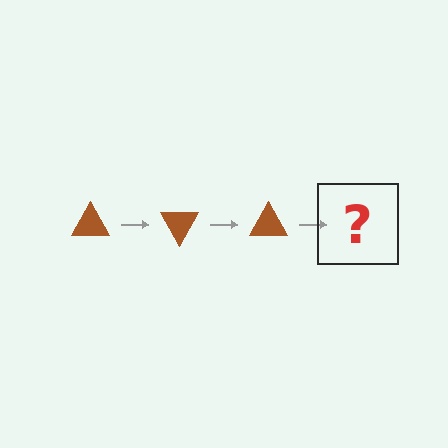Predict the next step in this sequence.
The next step is a brown triangle rotated 180 degrees.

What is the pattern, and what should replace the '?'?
The pattern is that the triangle rotates 60 degrees each step. The '?' should be a brown triangle rotated 180 degrees.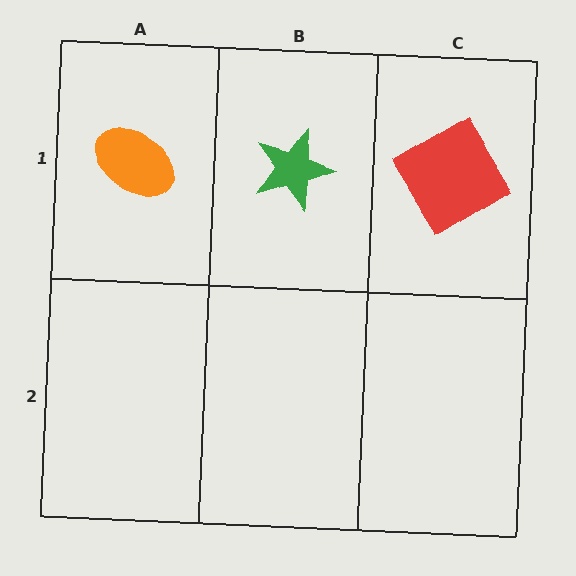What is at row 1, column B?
A green star.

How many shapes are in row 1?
3 shapes.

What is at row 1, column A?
An orange ellipse.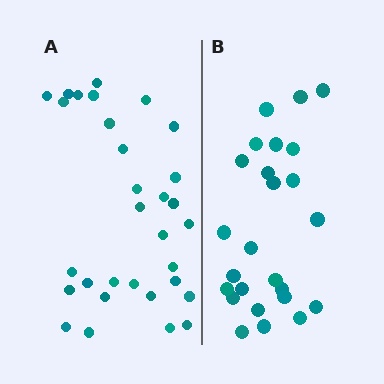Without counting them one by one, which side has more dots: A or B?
Region A (the left region) has more dots.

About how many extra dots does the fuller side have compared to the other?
Region A has about 6 more dots than region B.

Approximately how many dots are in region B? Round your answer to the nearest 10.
About 20 dots. (The exact count is 25, which rounds to 20.)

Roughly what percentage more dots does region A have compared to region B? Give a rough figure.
About 25% more.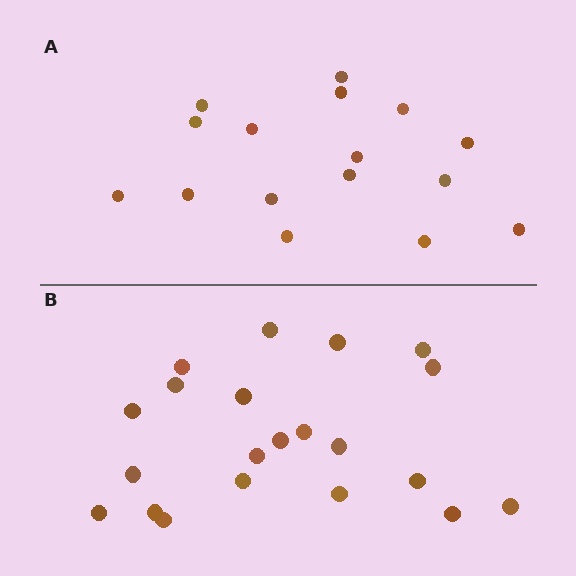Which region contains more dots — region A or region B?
Region B (the bottom region) has more dots.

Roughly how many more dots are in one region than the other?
Region B has about 5 more dots than region A.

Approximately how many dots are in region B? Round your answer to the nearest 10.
About 20 dots. (The exact count is 21, which rounds to 20.)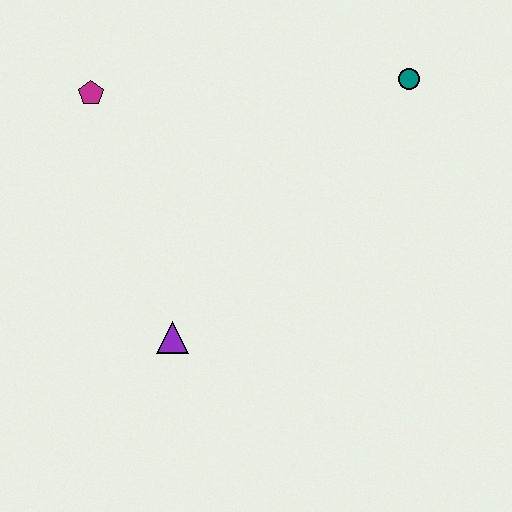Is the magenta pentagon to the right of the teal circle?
No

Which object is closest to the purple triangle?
The magenta pentagon is closest to the purple triangle.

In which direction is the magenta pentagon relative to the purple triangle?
The magenta pentagon is above the purple triangle.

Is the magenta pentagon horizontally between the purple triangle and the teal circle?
No